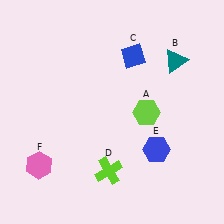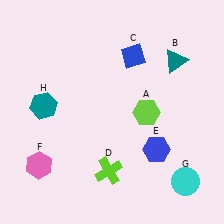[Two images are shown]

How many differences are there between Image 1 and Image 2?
There are 2 differences between the two images.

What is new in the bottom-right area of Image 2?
A cyan circle (G) was added in the bottom-right area of Image 2.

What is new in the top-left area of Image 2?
A teal hexagon (H) was added in the top-left area of Image 2.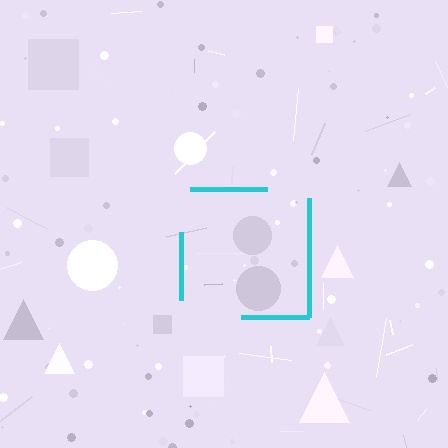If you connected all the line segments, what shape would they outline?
They would outline a square.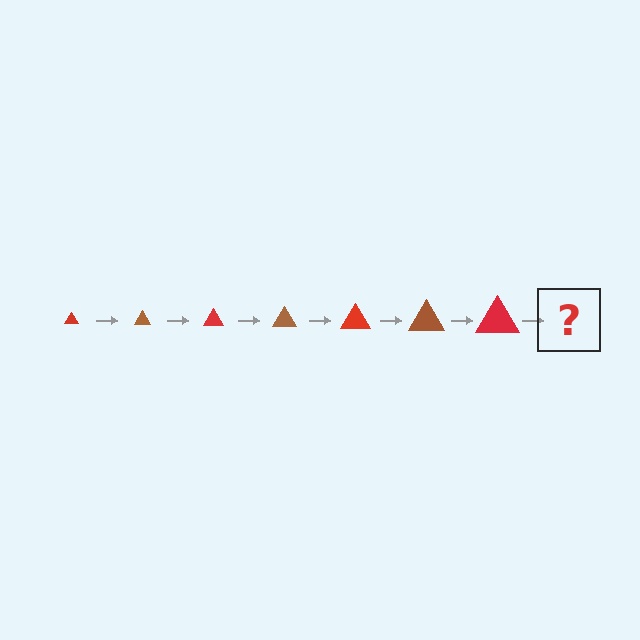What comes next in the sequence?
The next element should be a brown triangle, larger than the previous one.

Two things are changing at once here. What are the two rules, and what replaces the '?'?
The two rules are that the triangle grows larger each step and the color cycles through red and brown. The '?' should be a brown triangle, larger than the previous one.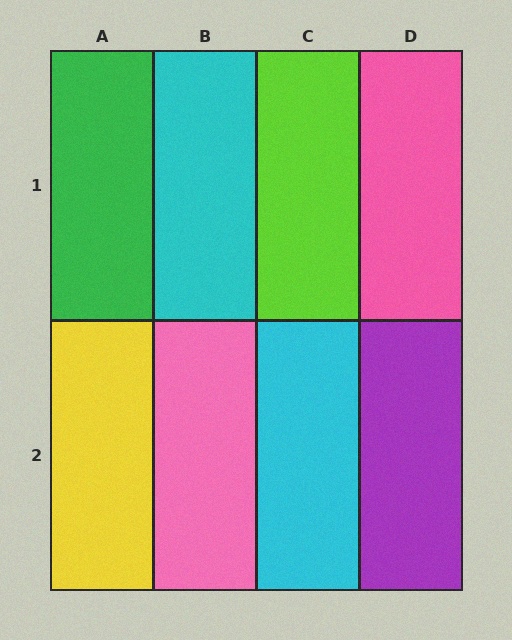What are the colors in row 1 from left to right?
Green, cyan, lime, pink.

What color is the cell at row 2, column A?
Yellow.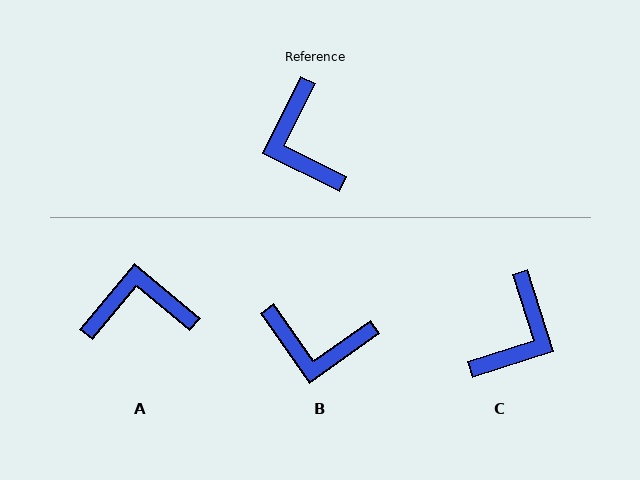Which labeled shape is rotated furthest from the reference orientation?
C, about 134 degrees away.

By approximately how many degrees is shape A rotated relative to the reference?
Approximately 103 degrees clockwise.